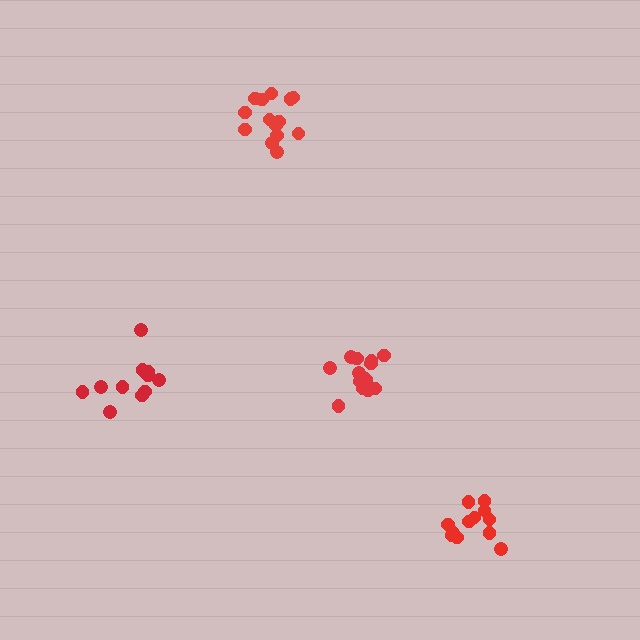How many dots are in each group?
Group 1: 14 dots, Group 2: 14 dots, Group 3: 11 dots, Group 4: 12 dots (51 total).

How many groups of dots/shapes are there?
There are 4 groups.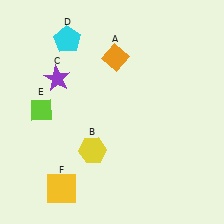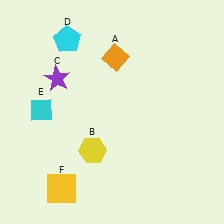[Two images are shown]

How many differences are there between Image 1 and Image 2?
There is 1 difference between the two images.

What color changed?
The diamond (E) changed from lime in Image 1 to cyan in Image 2.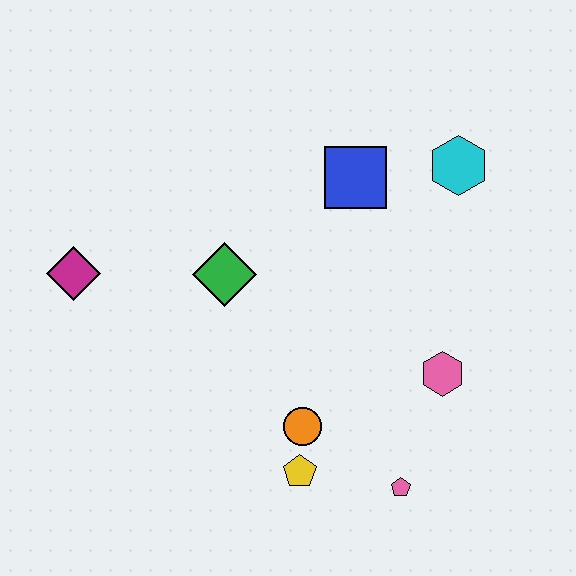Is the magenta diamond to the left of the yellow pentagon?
Yes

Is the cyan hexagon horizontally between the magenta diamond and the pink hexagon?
No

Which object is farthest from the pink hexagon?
The magenta diamond is farthest from the pink hexagon.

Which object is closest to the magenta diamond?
The green diamond is closest to the magenta diamond.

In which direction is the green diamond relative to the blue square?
The green diamond is to the left of the blue square.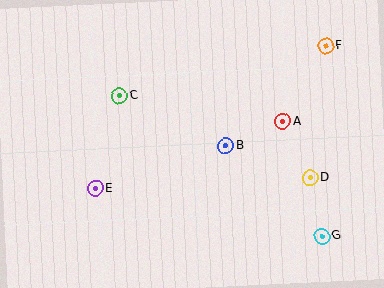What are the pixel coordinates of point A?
Point A is at (283, 121).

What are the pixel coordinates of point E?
Point E is at (95, 189).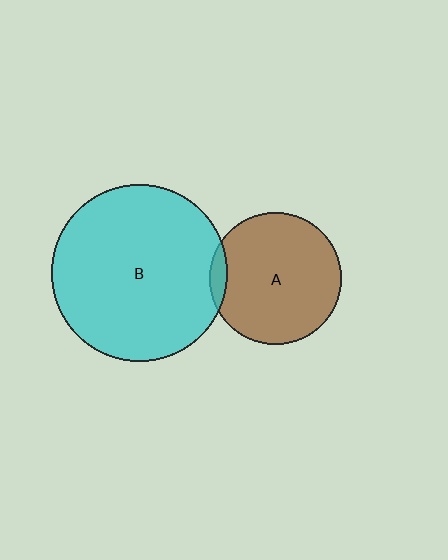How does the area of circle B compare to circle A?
Approximately 1.8 times.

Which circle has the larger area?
Circle B (cyan).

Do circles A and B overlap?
Yes.